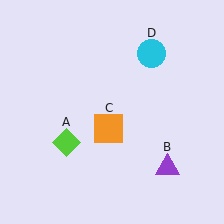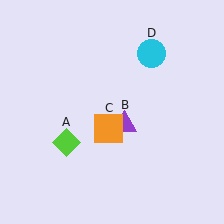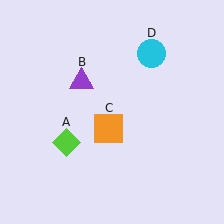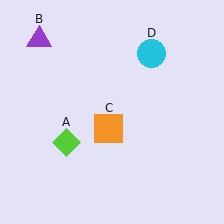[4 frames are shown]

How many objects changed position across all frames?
1 object changed position: purple triangle (object B).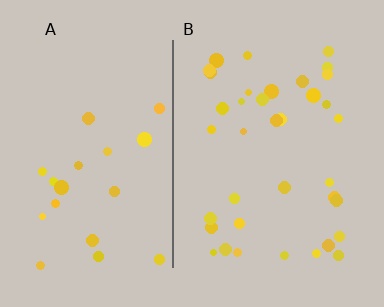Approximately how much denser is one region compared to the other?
Approximately 1.8× — region B over region A.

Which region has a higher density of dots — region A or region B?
B (the right).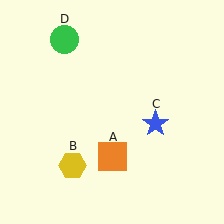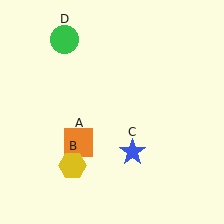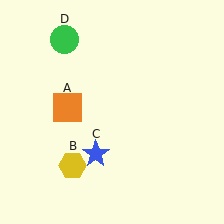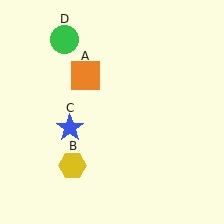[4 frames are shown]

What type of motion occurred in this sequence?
The orange square (object A), blue star (object C) rotated clockwise around the center of the scene.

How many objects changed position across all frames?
2 objects changed position: orange square (object A), blue star (object C).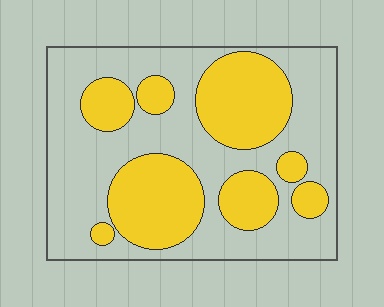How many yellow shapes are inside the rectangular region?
8.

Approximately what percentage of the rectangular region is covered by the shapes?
Approximately 40%.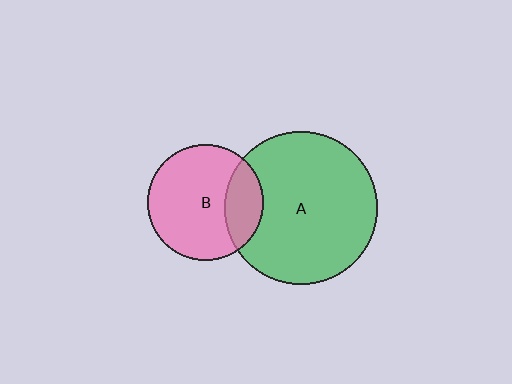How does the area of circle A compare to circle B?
Approximately 1.7 times.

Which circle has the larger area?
Circle A (green).